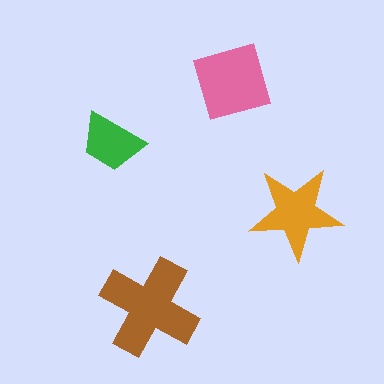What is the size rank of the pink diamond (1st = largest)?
2nd.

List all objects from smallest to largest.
The green trapezoid, the orange star, the pink diamond, the brown cross.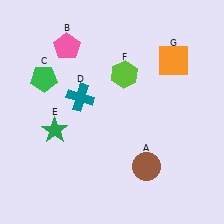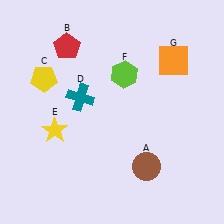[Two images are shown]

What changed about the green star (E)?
In Image 1, E is green. In Image 2, it changed to yellow.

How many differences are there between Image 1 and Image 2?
There are 3 differences between the two images.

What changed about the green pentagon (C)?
In Image 1, C is green. In Image 2, it changed to yellow.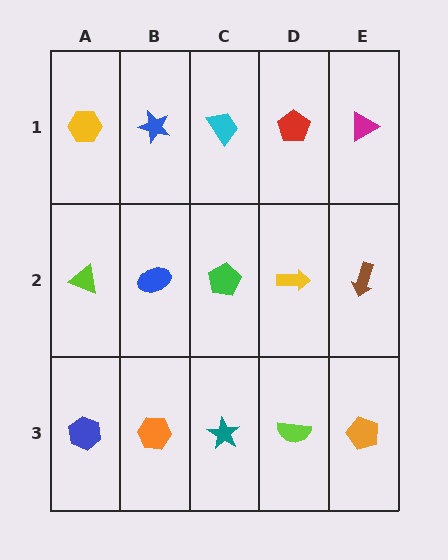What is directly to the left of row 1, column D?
A cyan trapezoid.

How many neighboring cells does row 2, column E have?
3.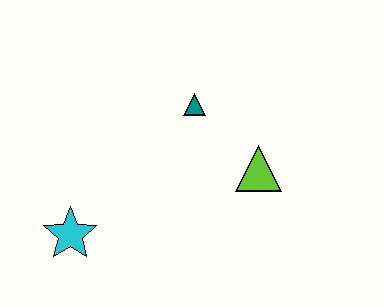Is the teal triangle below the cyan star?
No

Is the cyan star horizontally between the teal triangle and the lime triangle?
No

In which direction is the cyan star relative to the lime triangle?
The cyan star is to the left of the lime triangle.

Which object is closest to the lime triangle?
The teal triangle is closest to the lime triangle.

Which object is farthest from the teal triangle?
The cyan star is farthest from the teal triangle.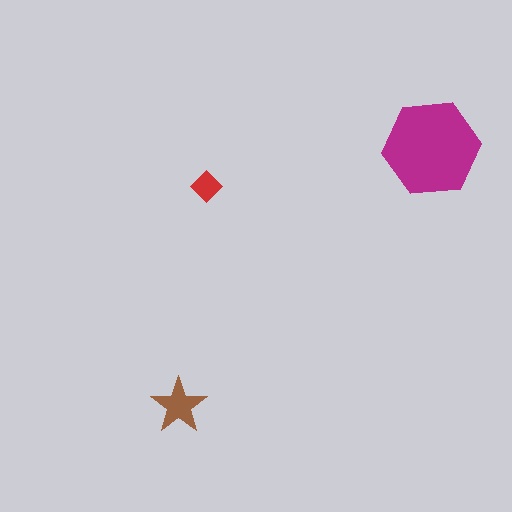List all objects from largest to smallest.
The magenta hexagon, the brown star, the red diamond.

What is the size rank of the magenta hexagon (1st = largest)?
1st.